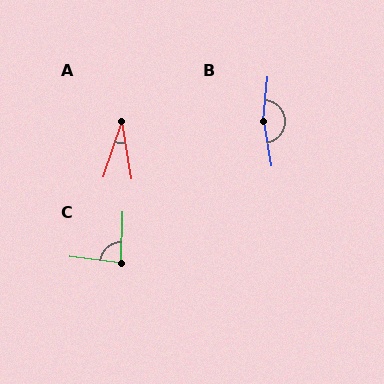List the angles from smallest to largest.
A (28°), C (84°), B (164°).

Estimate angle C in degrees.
Approximately 84 degrees.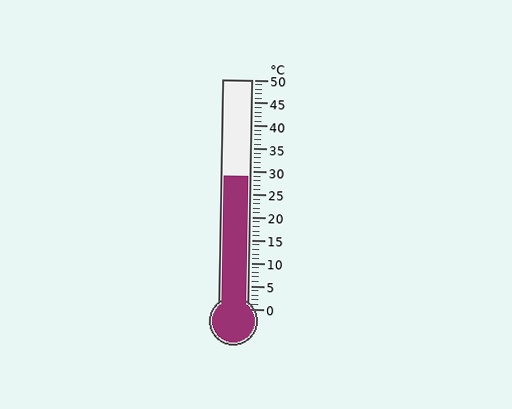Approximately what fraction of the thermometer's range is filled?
The thermometer is filled to approximately 60% of its range.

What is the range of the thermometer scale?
The thermometer scale ranges from 0°C to 50°C.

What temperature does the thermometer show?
The thermometer shows approximately 29°C.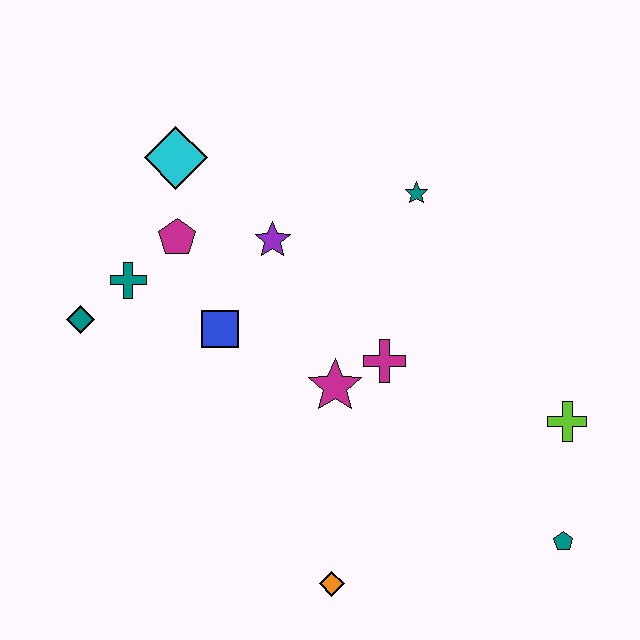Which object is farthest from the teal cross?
The teal pentagon is farthest from the teal cross.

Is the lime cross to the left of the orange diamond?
No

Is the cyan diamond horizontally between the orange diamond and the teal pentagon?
No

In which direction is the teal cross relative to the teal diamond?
The teal cross is to the right of the teal diamond.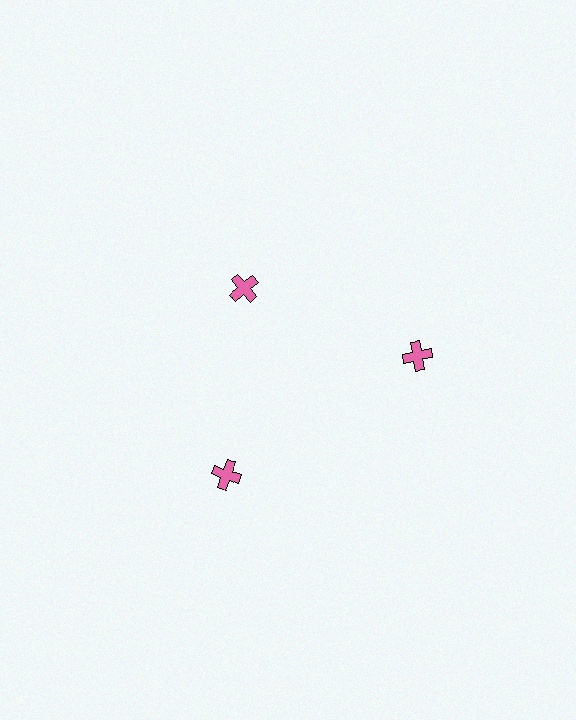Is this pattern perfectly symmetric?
No. The 3 pink crosses are arranged in a ring, but one element near the 11 o'clock position is pulled inward toward the center, breaking the 3-fold rotational symmetry.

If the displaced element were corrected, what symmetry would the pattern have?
It would have 3-fold rotational symmetry — the pattern would map onto itself every 120 degrees.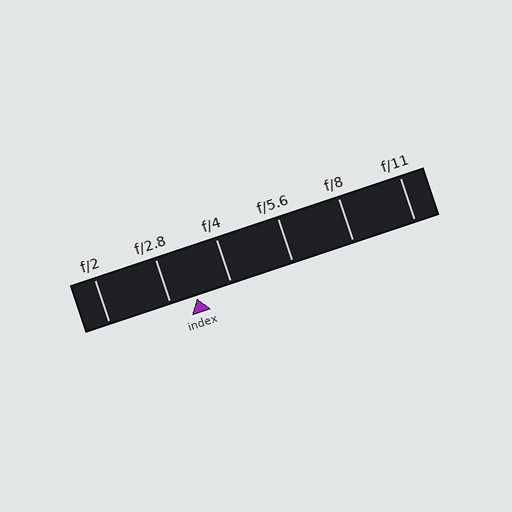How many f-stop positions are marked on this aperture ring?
There are 6 f-stop positions marked.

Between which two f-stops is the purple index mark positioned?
The index mark is between f/2.8 and f/4.